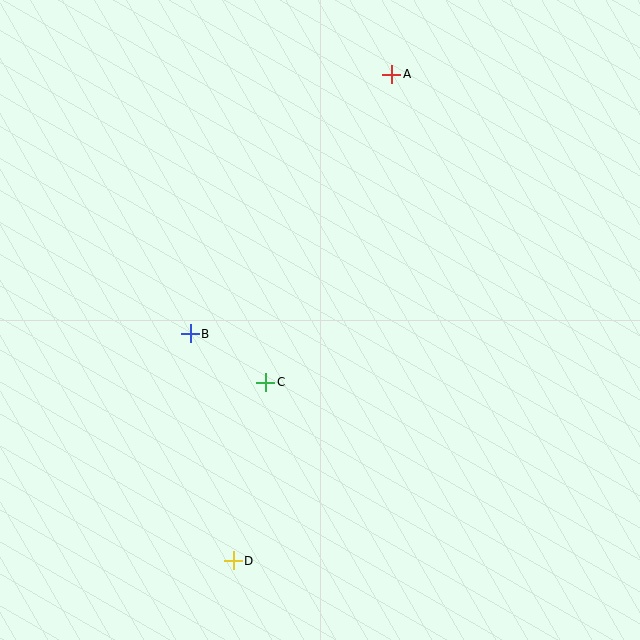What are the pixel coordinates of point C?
Point C is at (266, 382).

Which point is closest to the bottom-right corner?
Point D is closest to the bottom-right corner.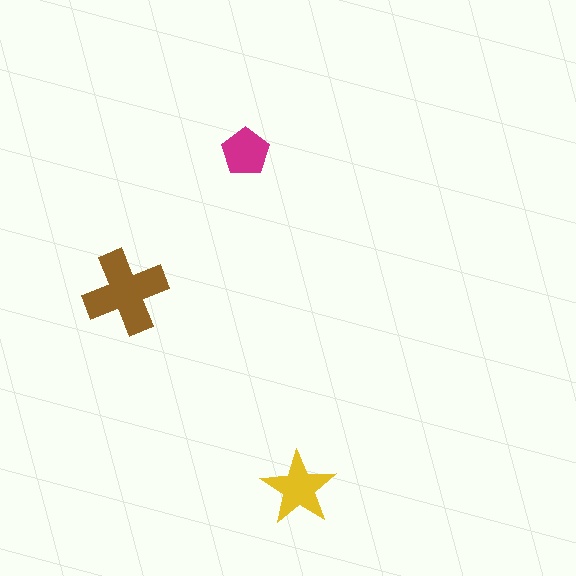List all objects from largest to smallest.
The brown cross, the yellow star, the magenta pentagon.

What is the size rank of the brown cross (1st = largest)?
1st.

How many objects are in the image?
There are 3 objects in the image.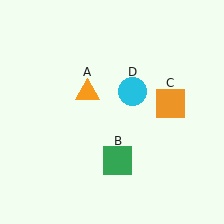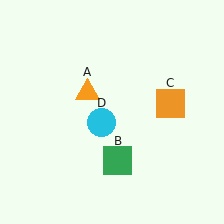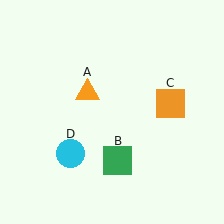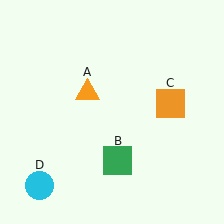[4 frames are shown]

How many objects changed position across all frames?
1 object changed position: cyan circle (object D).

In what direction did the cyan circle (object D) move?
The cyan circle (object D) moved down and to the left.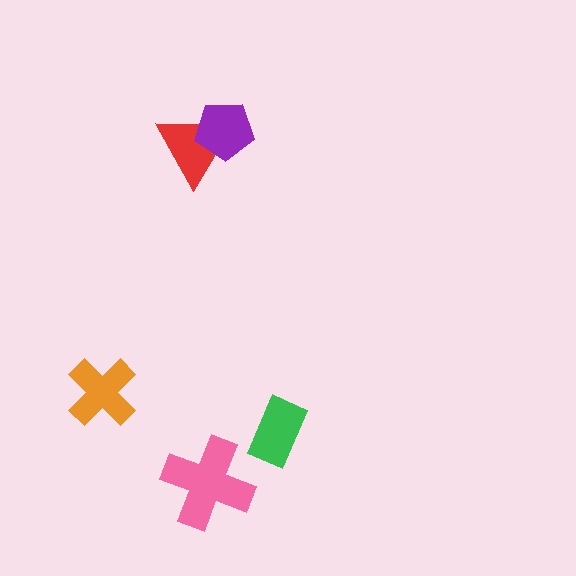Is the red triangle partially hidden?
Yes, it is partially covered by another shape.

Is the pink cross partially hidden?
No, no other shape covers it.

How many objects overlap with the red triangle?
1 object overlaps with the red triangle.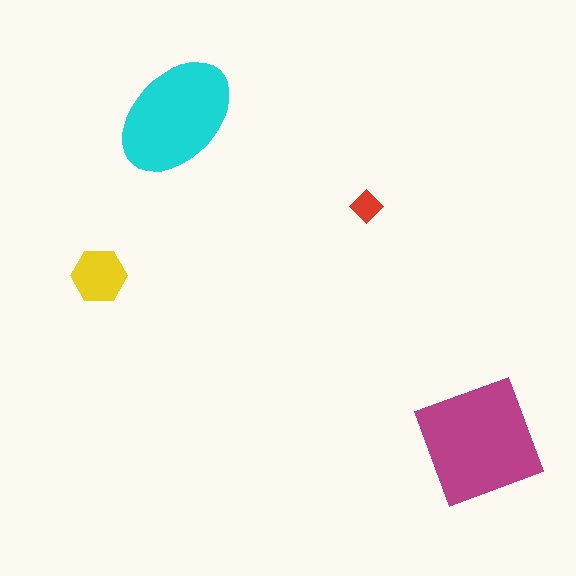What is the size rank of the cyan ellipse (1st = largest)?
2nd.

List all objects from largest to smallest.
The magenta square, the cyan ellipse, the yellow hexagon, the red diamond.